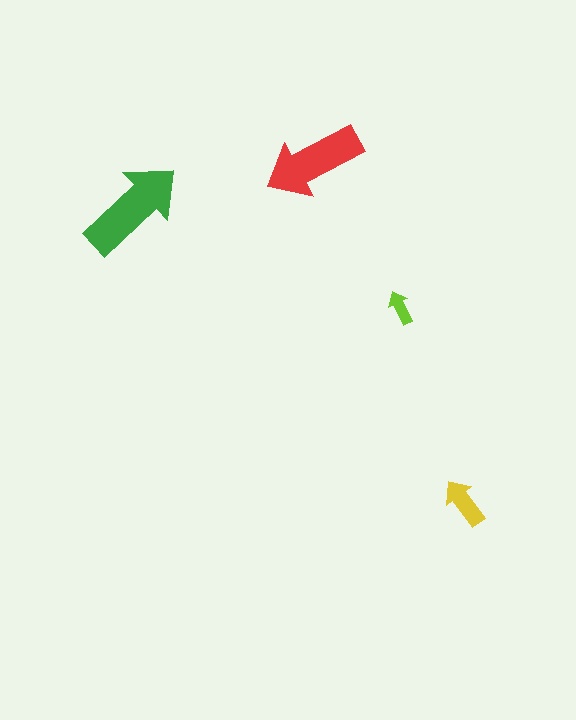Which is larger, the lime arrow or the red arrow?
The red one.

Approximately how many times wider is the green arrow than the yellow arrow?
About 2 times wider.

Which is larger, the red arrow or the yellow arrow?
The red one.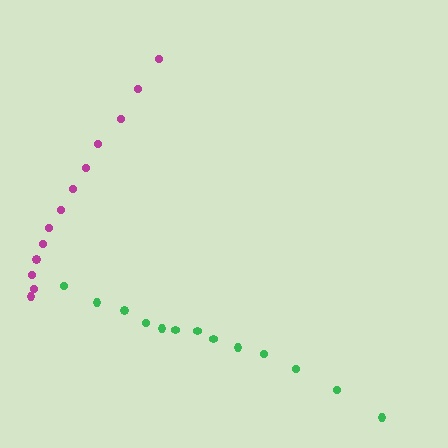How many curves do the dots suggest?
There are 2 distinct paths.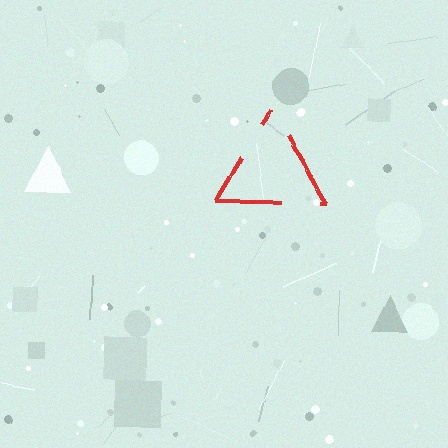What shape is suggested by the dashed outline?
The dashed outline suggests a triangle.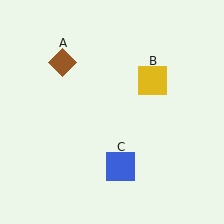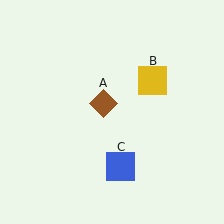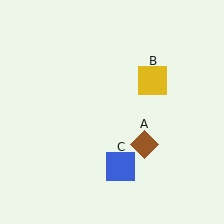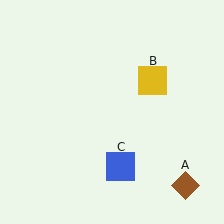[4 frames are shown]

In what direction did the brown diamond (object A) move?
The brown diamond (object A) moved down and to the right.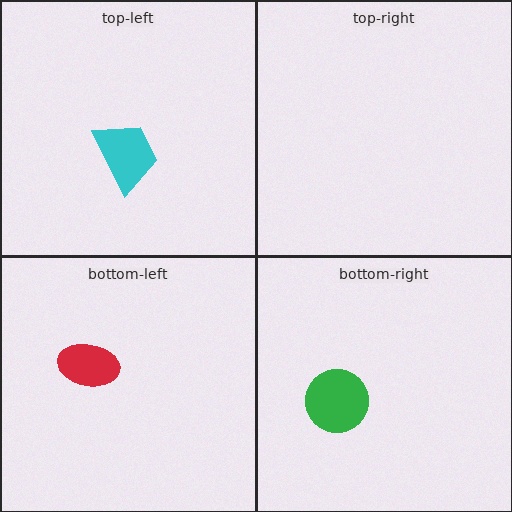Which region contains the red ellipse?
The bottom-left region.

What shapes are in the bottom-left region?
The red ellipse.